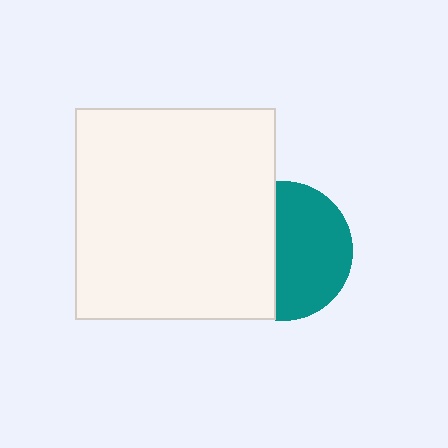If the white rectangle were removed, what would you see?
You would see the complete teal circle.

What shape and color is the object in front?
The object in front is a white rectangle.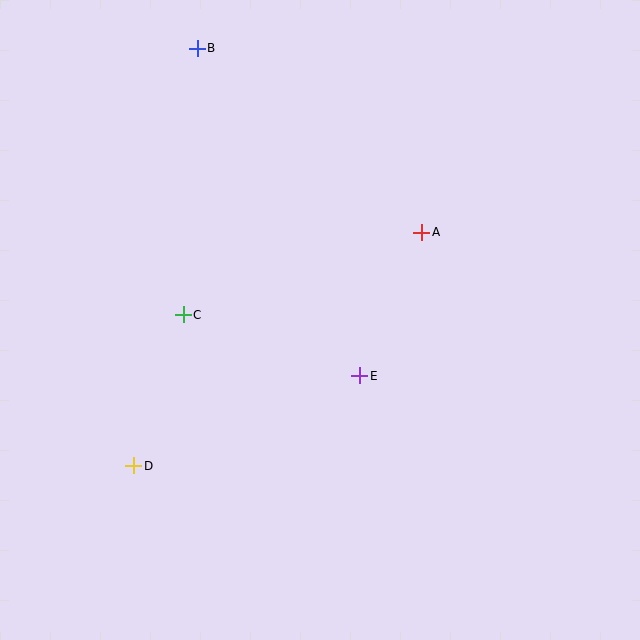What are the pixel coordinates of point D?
Point D is at (134, 466).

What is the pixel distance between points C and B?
The distance between C and B is 267 pixels.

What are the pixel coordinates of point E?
Point E is at (360, 376).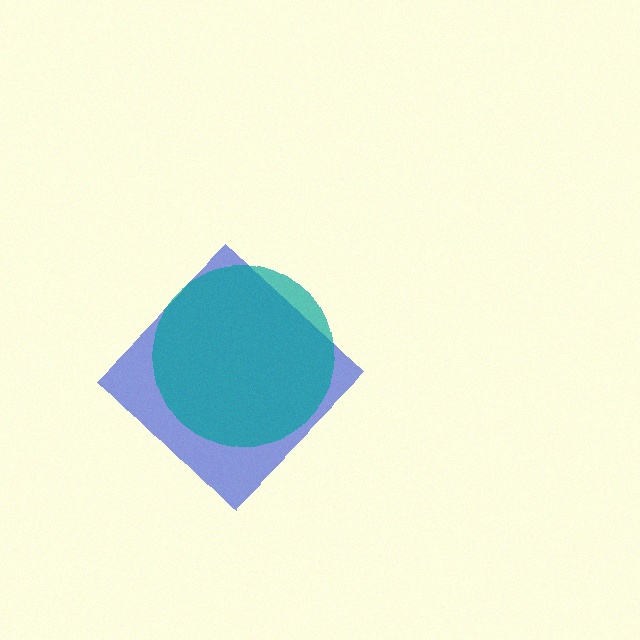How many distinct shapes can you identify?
There are 2 distinct shapes: a blue diamond, a teal circle.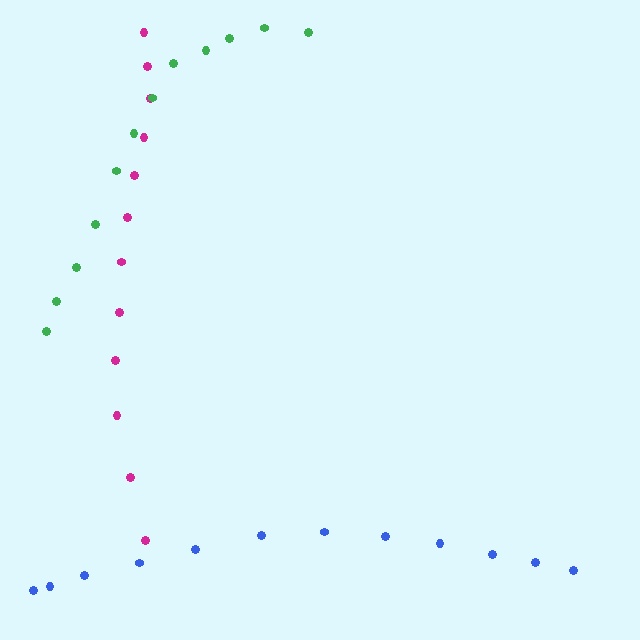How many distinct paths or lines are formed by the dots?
There are 3 distinct paths.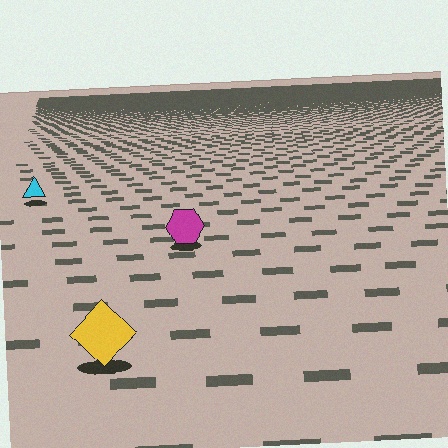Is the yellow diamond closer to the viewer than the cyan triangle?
Yes. The yellow diamond is closer — you can tell from the texture gradient: the ground texture is coarser near it.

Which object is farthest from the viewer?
The cyan triangle is farthest from the viewer. It appears smaller and the ground texture around it is denser.